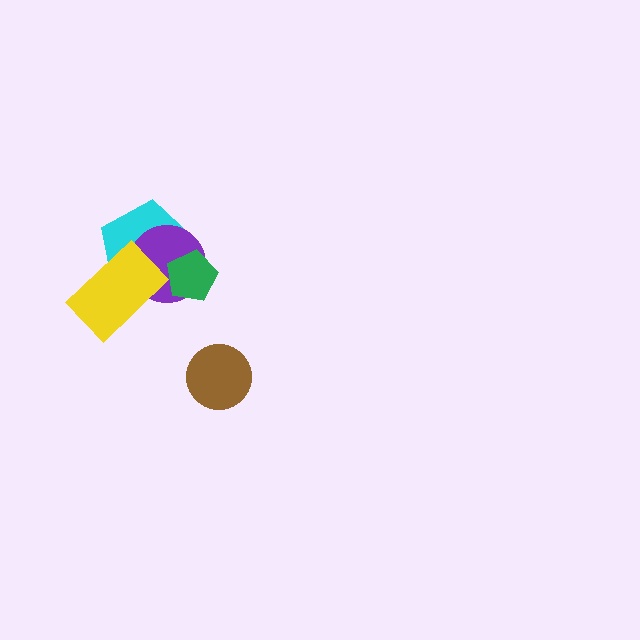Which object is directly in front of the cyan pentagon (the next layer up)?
The purple circle is directly in front of the cyan pentagon.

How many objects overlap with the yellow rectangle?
2 objects overlap with the yellow rectangle.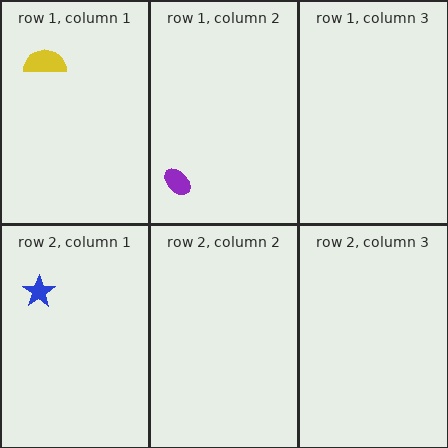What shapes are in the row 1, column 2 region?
The purple ellipse.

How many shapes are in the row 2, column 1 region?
1.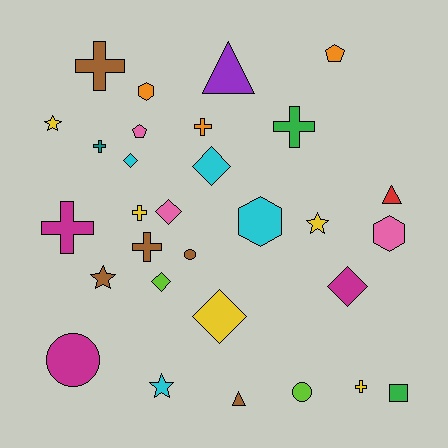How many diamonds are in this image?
There are 6 diamonds.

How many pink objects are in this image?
There are 3 pink objects.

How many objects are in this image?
There are 30 objects.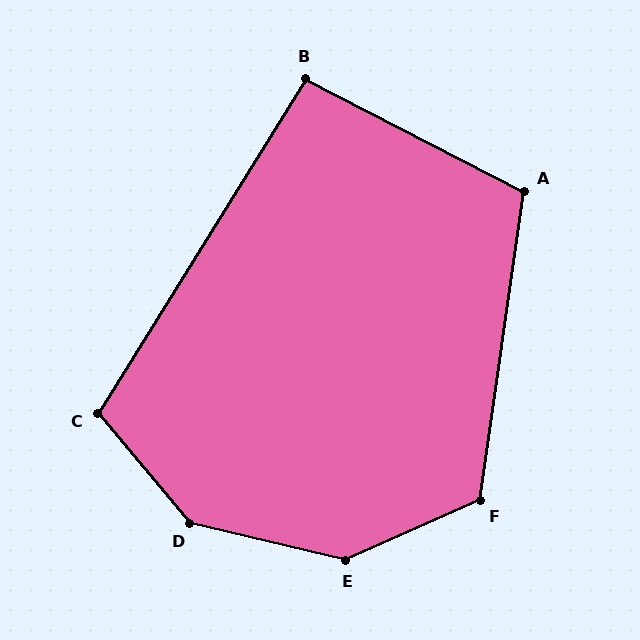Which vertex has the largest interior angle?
D, at approximately 143 degrees.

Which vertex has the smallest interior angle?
B, at approximately 95 degrees.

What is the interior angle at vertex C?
Approximately 108 degrees (obtuse).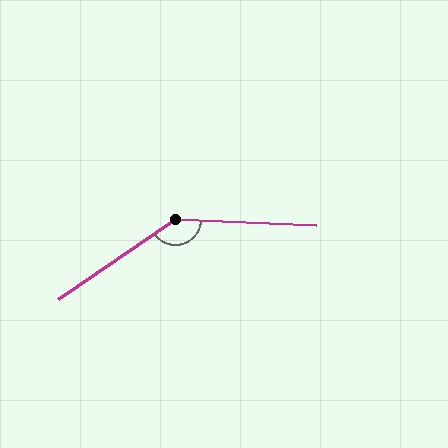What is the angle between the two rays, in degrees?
Approximately 143 degrees.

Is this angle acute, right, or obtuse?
It is obtuse.